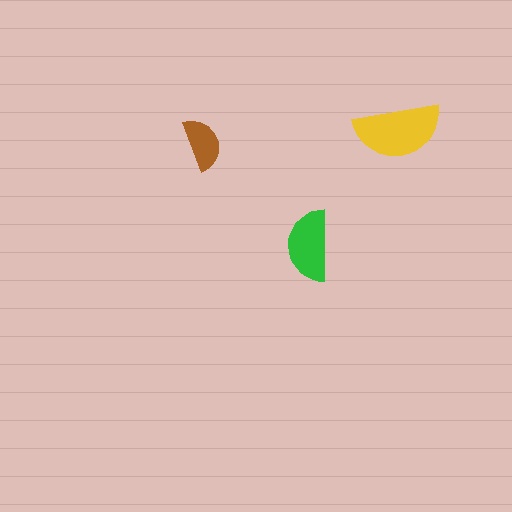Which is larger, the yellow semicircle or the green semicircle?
The yellow one.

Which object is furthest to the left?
The brown semicircle is leftmost.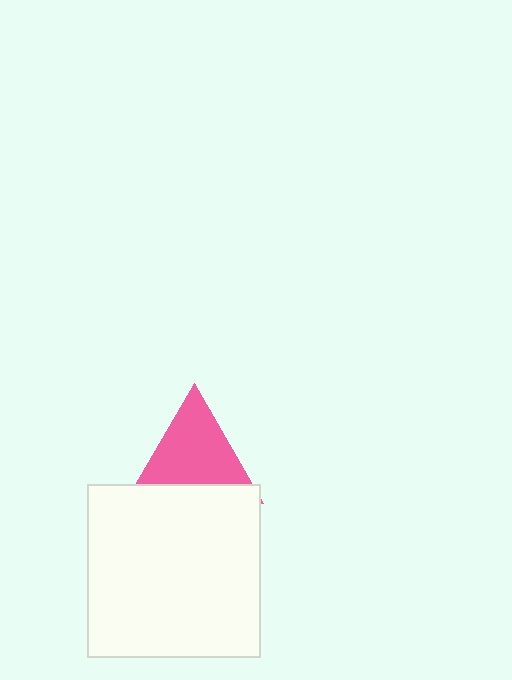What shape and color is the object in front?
The object in front is a white square.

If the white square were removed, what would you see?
You would see the complete pink triangle.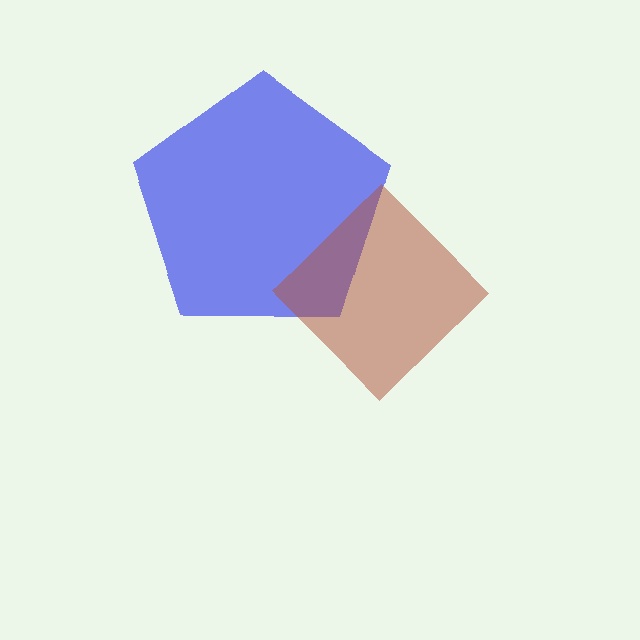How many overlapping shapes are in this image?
There are 2 overlapping shapes in the image.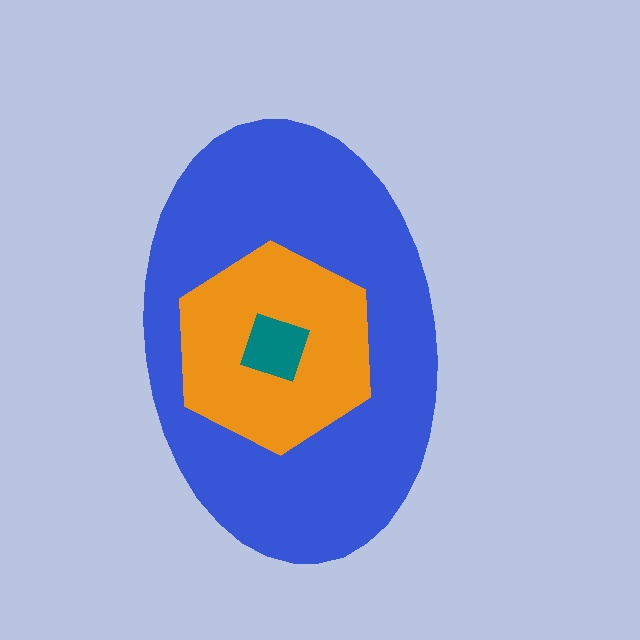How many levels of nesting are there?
3.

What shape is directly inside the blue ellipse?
The orange hexagon.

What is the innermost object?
The teal square.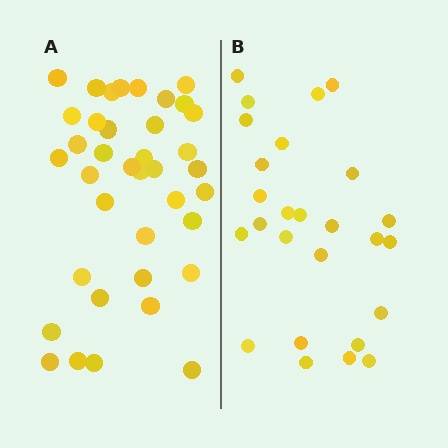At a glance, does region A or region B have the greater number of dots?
Region A (the left region) has more dots.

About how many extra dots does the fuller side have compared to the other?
Region A has roughly 12 or so more dots than region B.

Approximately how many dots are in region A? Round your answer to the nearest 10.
About 40 dots. (The exact count is 38, which rounds to 40.)